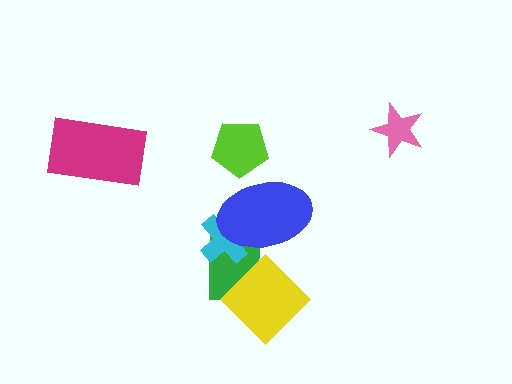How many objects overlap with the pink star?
0 objects overlap with the pink star.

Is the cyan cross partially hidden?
Yes, it is partially covered by another shape.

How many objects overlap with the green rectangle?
3 objects overlap with the green rectangle.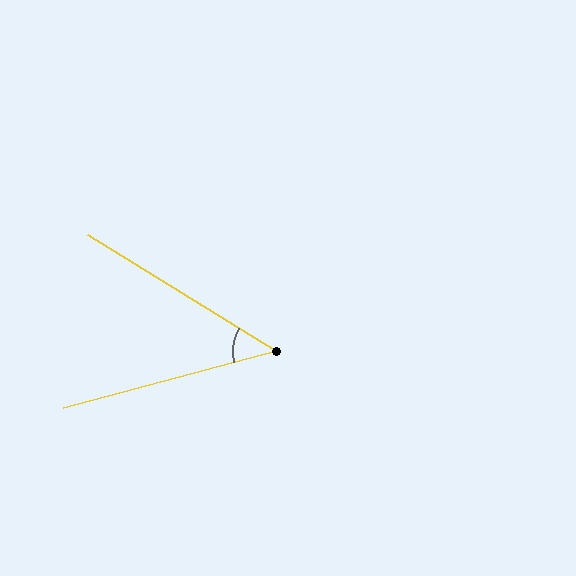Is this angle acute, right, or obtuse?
It is acute.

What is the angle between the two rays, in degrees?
Approximately 47 degrees.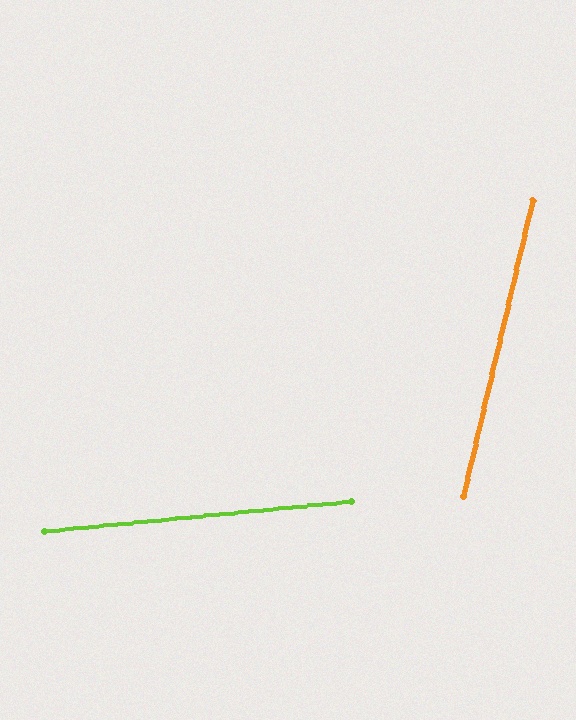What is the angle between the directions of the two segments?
Approximately 72 degrees.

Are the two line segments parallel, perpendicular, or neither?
Neither parallel nor perpendicular — they differ by about 72°.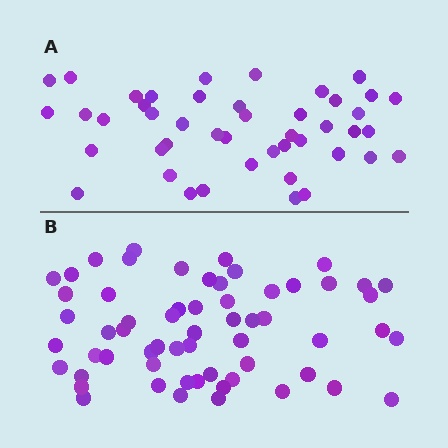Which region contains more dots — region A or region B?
Region B (the bottom region) has more dots.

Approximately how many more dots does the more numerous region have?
Region B has approximately 15 more dots than region A.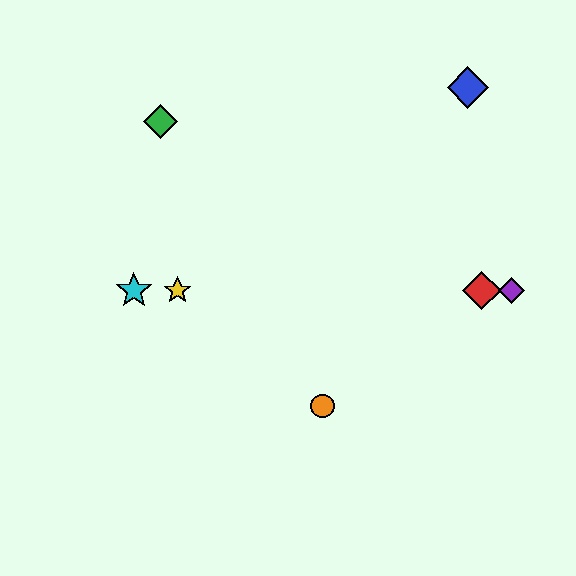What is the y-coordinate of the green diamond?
The green diamond is at y≈122.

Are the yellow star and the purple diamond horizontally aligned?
Yes, both are at y≈291.